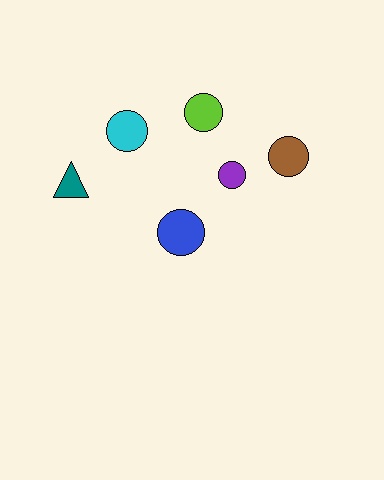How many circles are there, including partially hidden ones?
There are 5 circles.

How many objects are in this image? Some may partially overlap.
There are 6 objects.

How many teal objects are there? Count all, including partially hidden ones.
There is 1 teal object.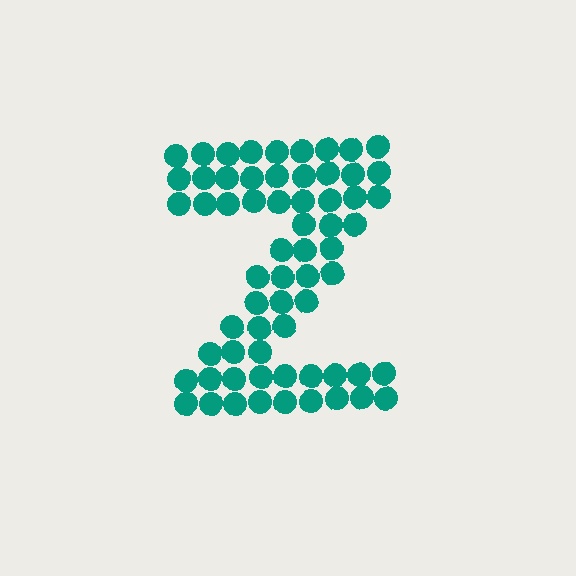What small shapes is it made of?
It is made of small circles.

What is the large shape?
The large shape is the letter Z.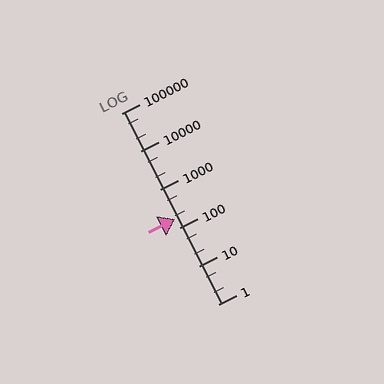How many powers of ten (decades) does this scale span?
The scale spans 5 decades, from 1 to 100000.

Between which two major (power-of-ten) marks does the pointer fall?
The pointer is between 100 and 1000.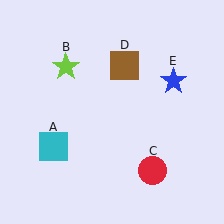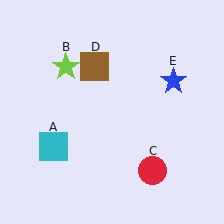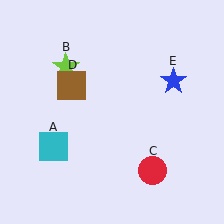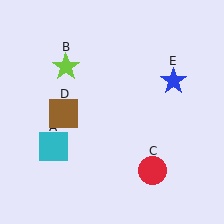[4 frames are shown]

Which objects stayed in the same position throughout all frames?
Cyan square (object A) and lime star (object B) and red circle (object C) and blue star (object E) remained stationary.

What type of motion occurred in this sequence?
The brown square (object D) rotated counterclockwise around the center of the scene.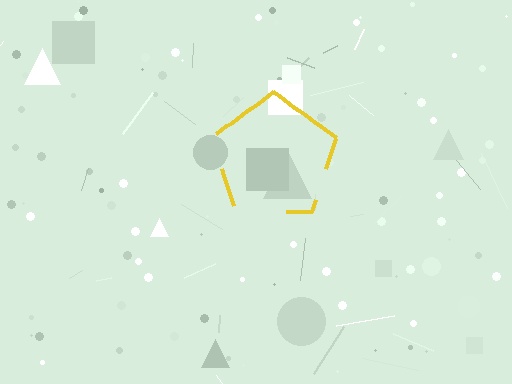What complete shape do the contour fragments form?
The contour fragments form a pentagon.